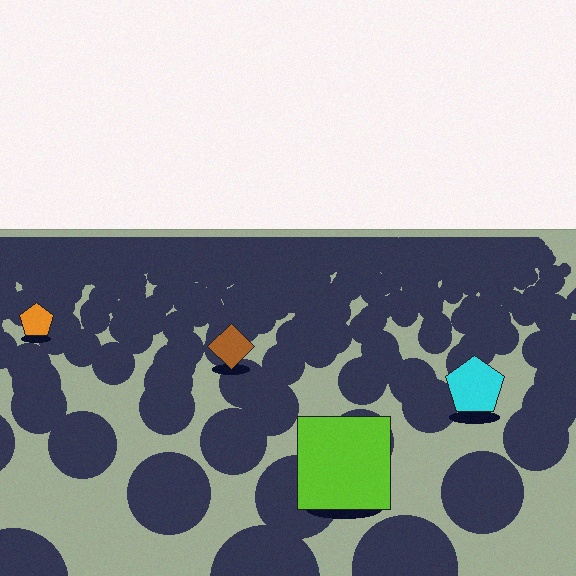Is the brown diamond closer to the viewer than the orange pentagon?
Yes. The brown diamond is closer — you can tell from the texture gradient: the ground texture is coarser near it.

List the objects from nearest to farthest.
From nearest to farthest: the lime square, the cyan pentagon, the brown diamond, the orange pentagon.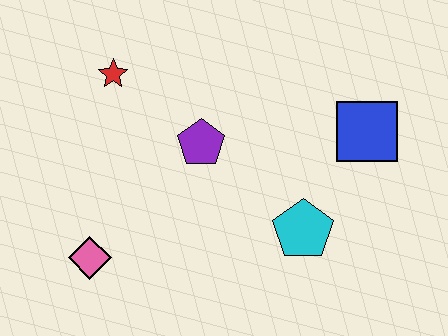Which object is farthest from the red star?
The blue square is farthest from the red star.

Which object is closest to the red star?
The purple pentagon is closest to the red star.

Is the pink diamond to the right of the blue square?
No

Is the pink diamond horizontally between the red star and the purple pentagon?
No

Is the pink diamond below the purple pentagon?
Yes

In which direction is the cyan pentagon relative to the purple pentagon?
The cyan pentagon is to the right of the purple pentagon.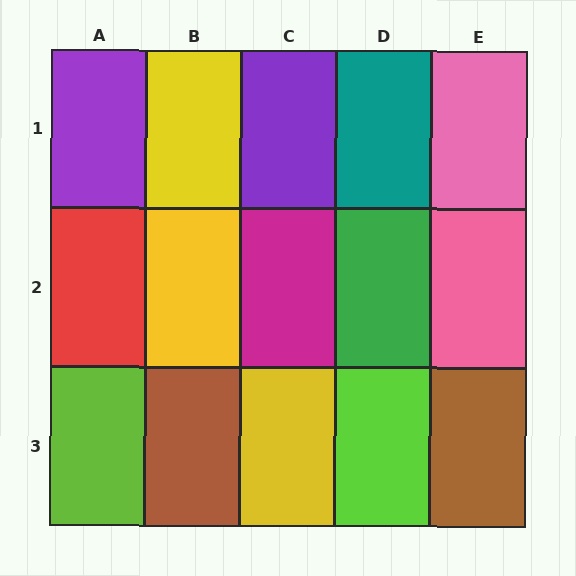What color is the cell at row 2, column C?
Magenta.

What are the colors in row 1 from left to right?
Purple, yellow, purple, teal, pink.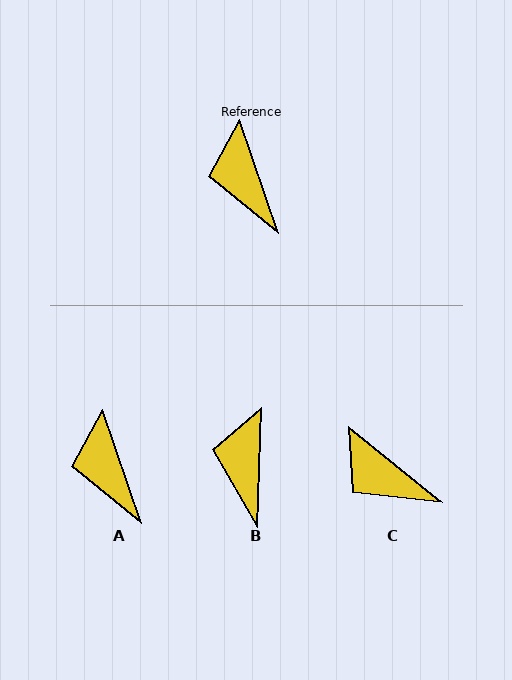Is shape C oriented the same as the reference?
No, it is off by about 32 degrees.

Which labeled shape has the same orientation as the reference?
A.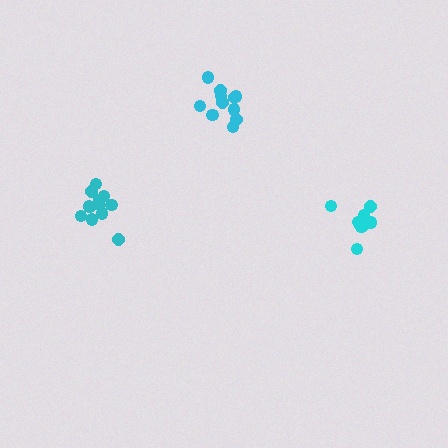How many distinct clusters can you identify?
There are 3 distinct clusters.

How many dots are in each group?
Group 1: 12 dots, Group 2: 9 dots, Group 3: 12 dots (33 total).